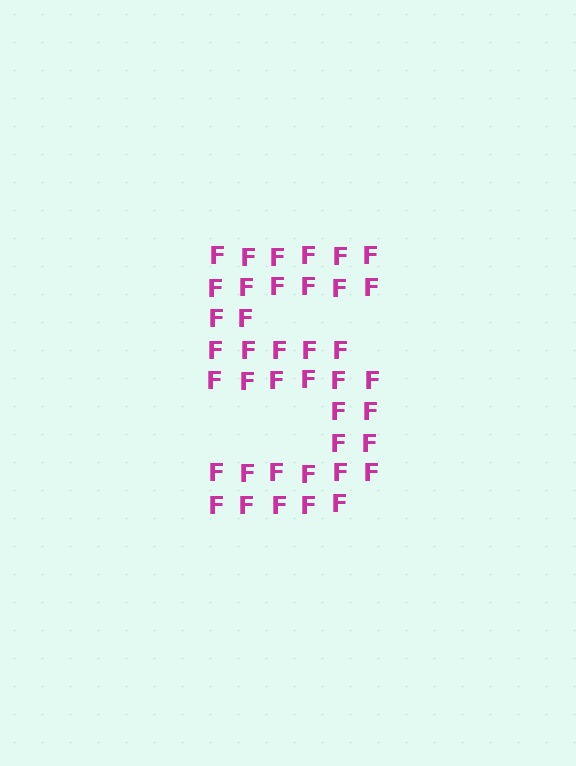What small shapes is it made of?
It is made of small letter F's.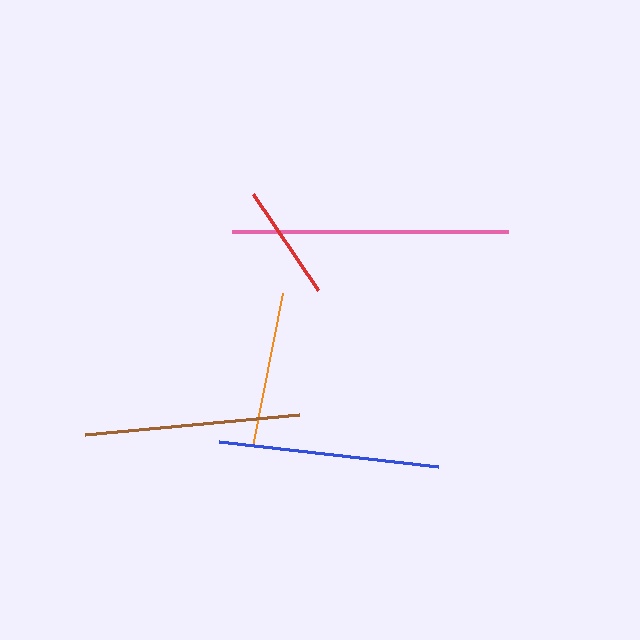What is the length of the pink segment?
The pink segment is approximately 276 pixels long.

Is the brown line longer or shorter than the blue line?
The blue line is longer than the brown line.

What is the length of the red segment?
The red segment is approximately 116 pixels long.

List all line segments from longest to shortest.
From longest to shortest: pink, blue, brown, orange, red.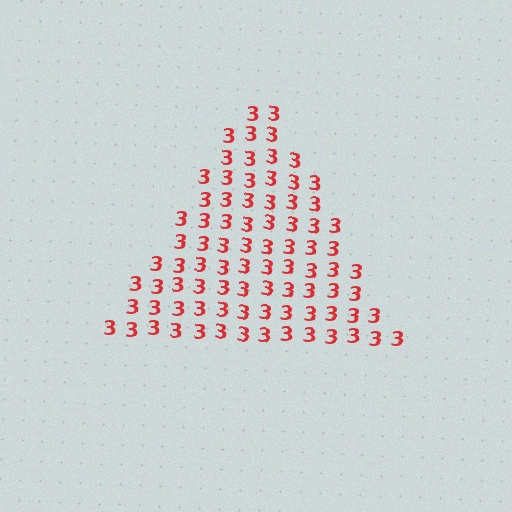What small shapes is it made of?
It is made of small digit 3's.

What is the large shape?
The large shape is a triangle.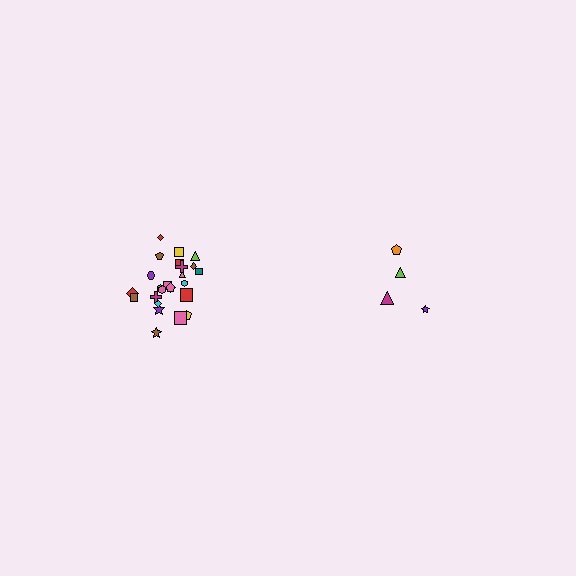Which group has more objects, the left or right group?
The left group.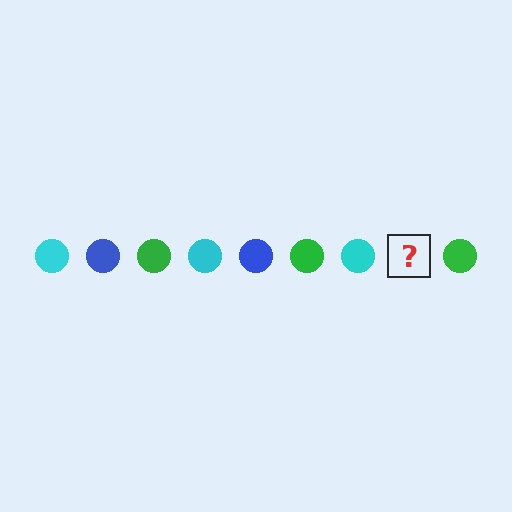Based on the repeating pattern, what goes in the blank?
The blank should be a blue circle.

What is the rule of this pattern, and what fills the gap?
The rule is that the pattern cycles through cyan, blue, green circles. The gap should be filled with a blue circle.